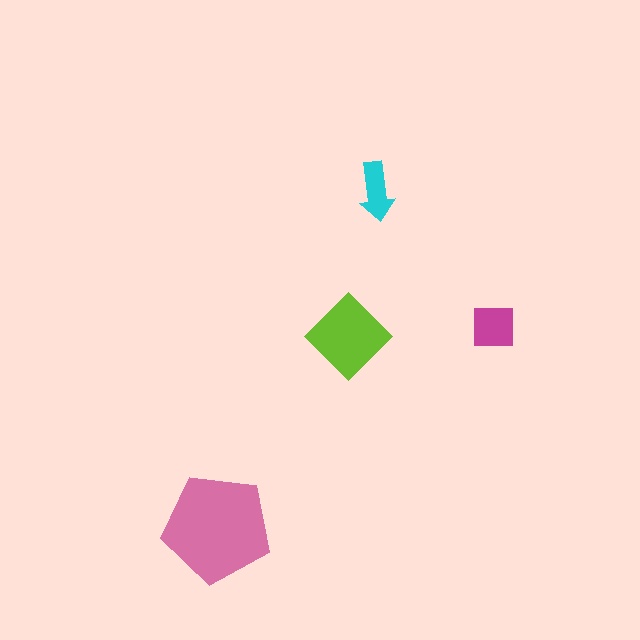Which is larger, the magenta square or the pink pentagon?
The pink pentagon.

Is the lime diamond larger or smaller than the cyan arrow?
Larger.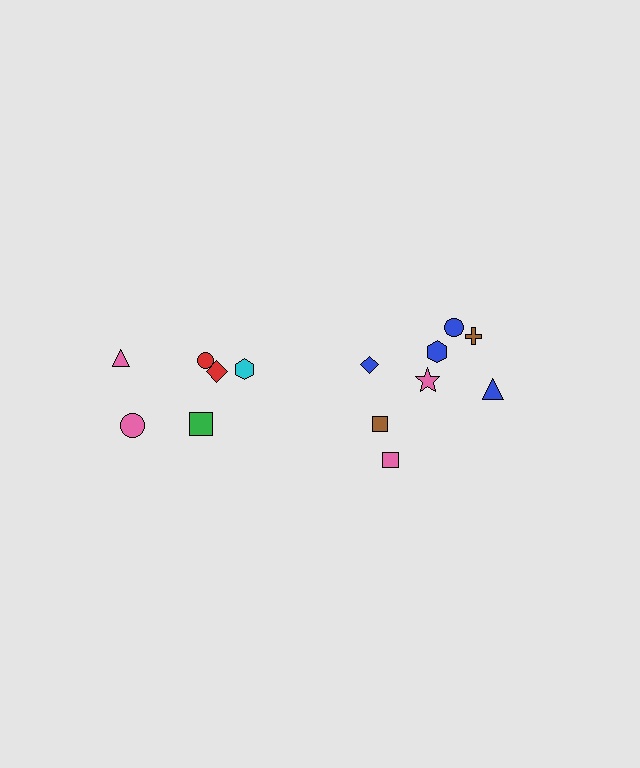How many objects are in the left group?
There are 6 objects.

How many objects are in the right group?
There are 8 objects.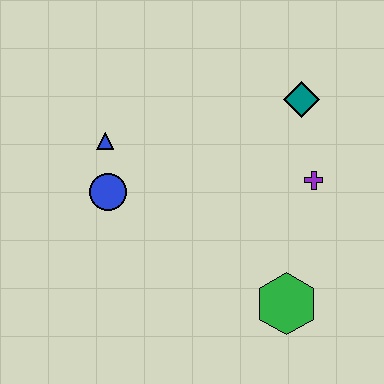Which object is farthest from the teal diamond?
The blue circle is farthest from the teal diamond.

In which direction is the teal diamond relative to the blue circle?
The teal diamond is to the right of the blue circle.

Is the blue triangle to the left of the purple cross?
Yes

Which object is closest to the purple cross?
The teal diamond is closest to the purple cross.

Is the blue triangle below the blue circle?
No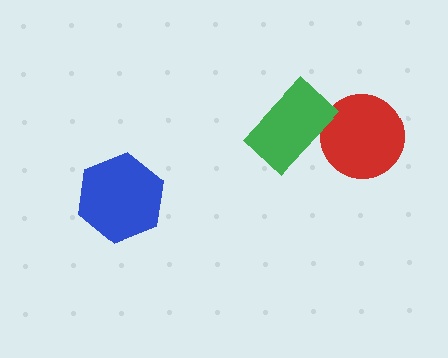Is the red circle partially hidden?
Yes, it is partially covered by another shape.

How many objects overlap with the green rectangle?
1 object overlaps with the green rectangle.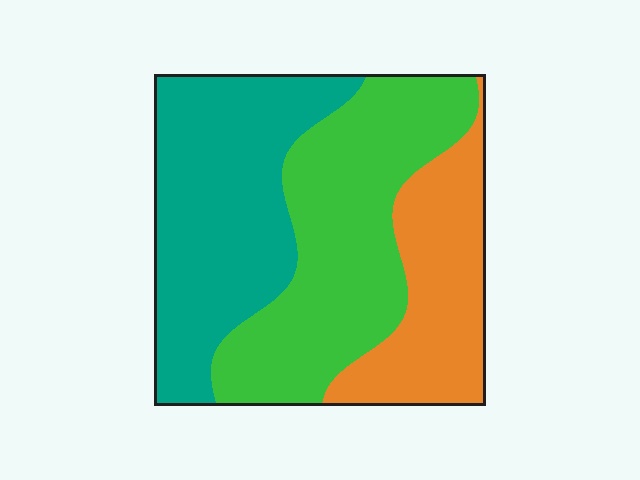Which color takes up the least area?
Orange, at roughly 25%.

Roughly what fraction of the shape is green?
Green takes up between a quarter and a half of the shape.